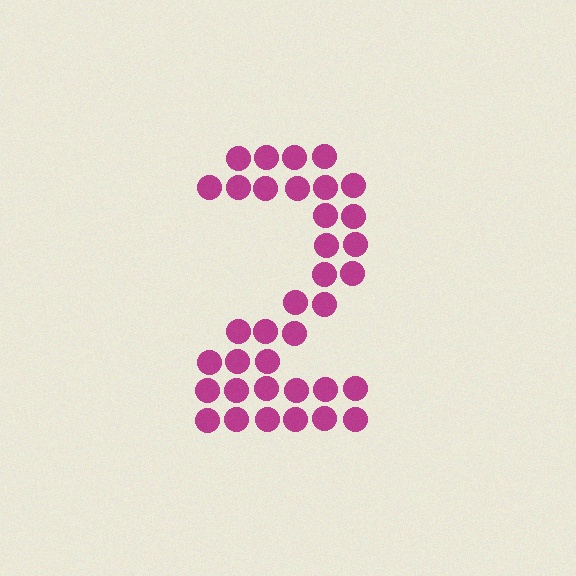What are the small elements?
The small elements are circles.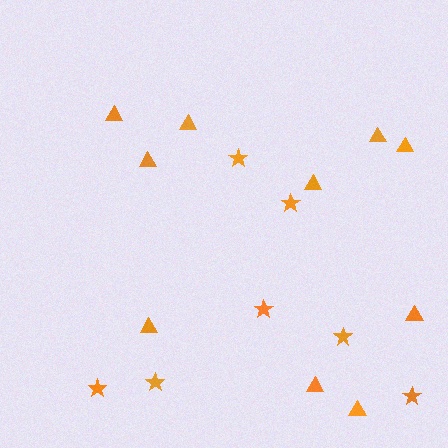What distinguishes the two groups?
There are 2 groups: one group of stars (7) and one group of triangles (10).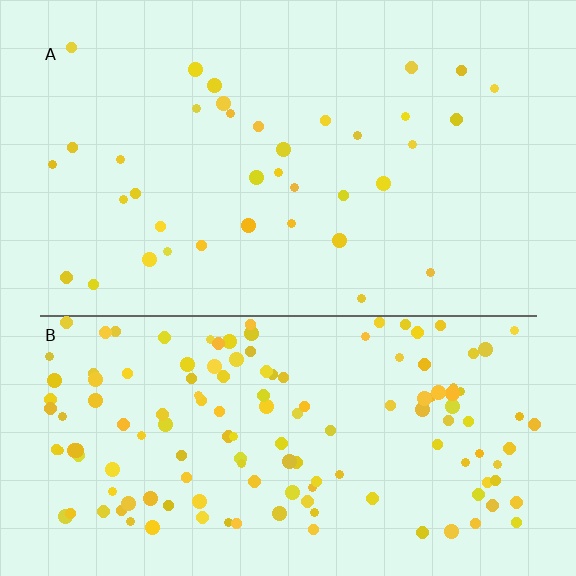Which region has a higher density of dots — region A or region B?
B (the bottom).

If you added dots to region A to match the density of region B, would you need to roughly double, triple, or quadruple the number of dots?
Approximately quadruple.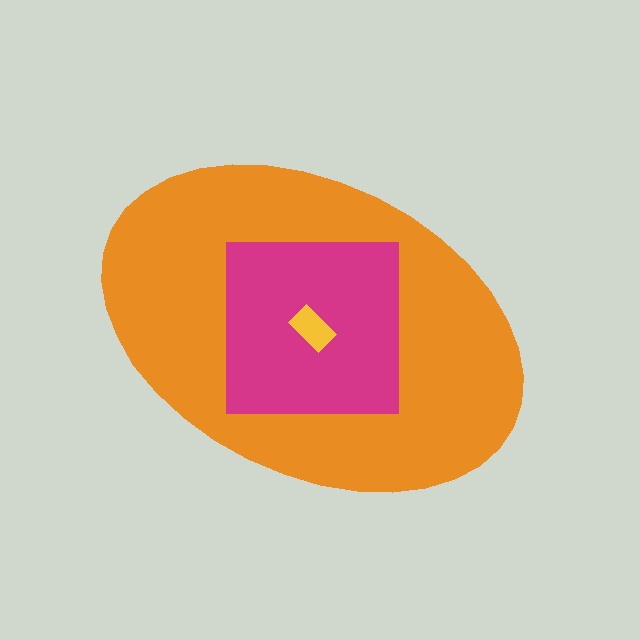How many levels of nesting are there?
3.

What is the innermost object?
The yellow rectangle.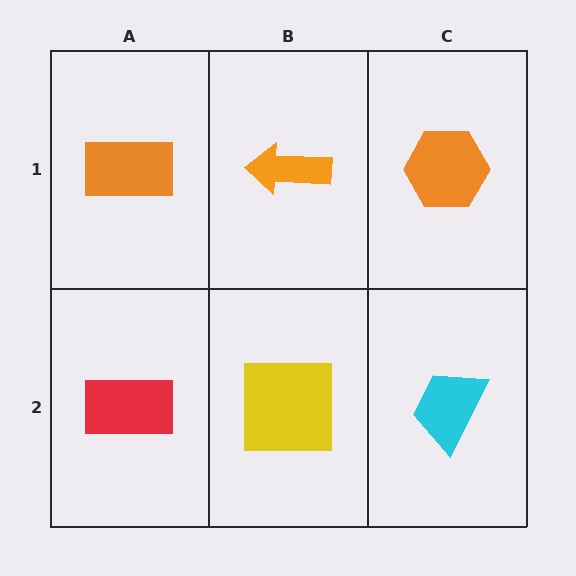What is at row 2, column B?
A yellow square.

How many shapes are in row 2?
3 shapes.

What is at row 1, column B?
An orange arrow.